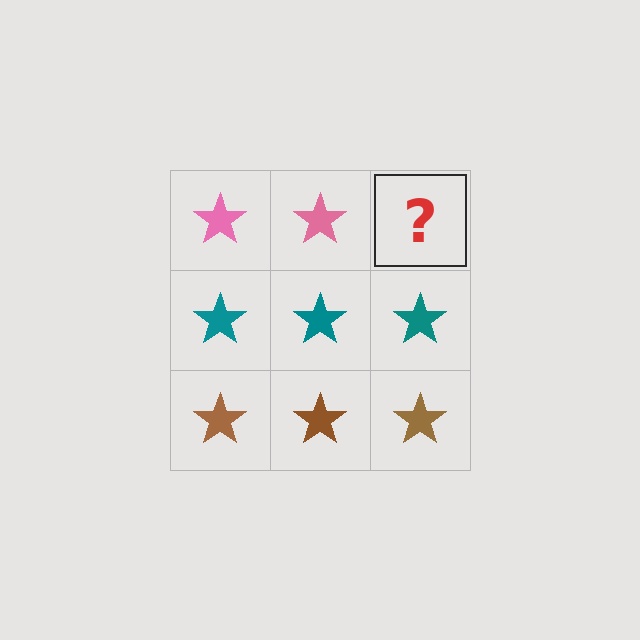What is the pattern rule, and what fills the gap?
The rule is that each row has a consistent color. The gap should be filled with a pink star.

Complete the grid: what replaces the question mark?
The question mark should be replaced with a pink star.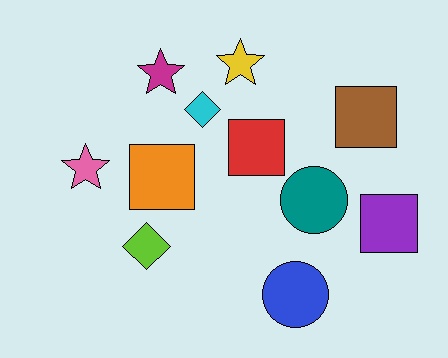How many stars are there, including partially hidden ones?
There are 3 stars.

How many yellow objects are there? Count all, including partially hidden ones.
There is 1 yellow object.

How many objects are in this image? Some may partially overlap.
There are 11 objects.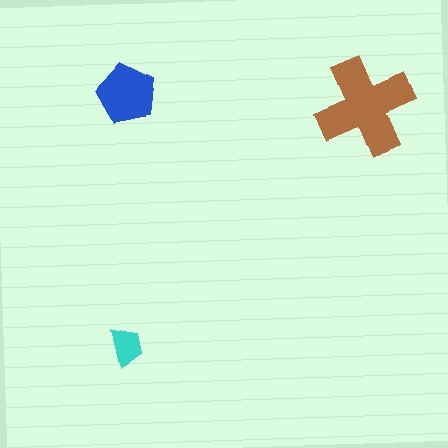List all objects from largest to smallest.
The brown cross, the blue pentagon, the cyan trapezoid.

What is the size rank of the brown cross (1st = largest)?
1st.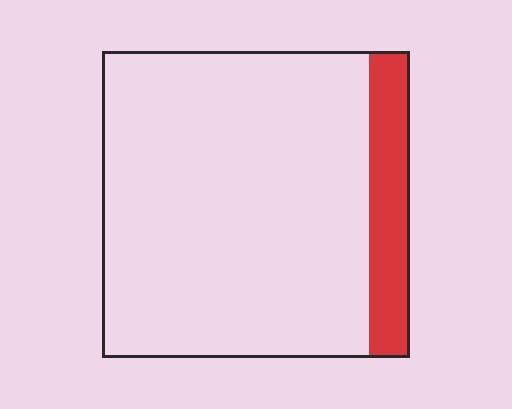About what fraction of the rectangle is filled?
About one eighth (1/8).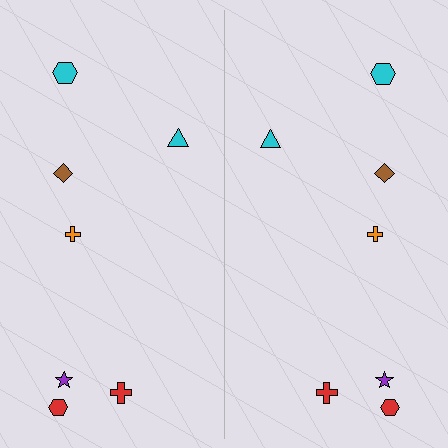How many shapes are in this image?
There are 14 shapes in this image.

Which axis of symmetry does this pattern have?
The pattern has a vertical axis of symmetry running through the center of the image.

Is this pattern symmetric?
Yes, this pattern has bilateral (reflection) symmetry.